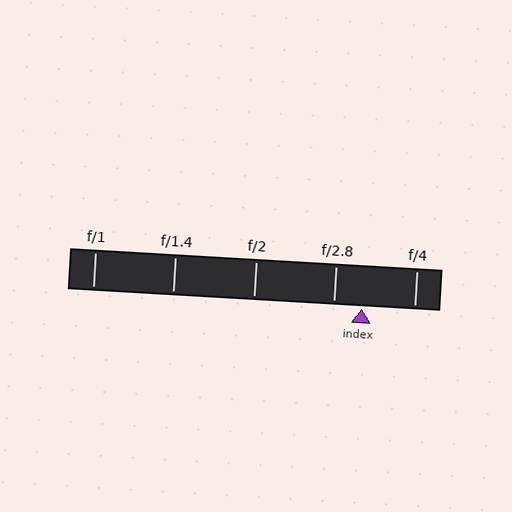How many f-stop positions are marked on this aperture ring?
There are 5 f-stop positions marked.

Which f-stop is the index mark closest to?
The index mark is closest to f/2.8.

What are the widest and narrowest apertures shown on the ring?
The widest aperture shown is f/1 and the narrowest is f/4.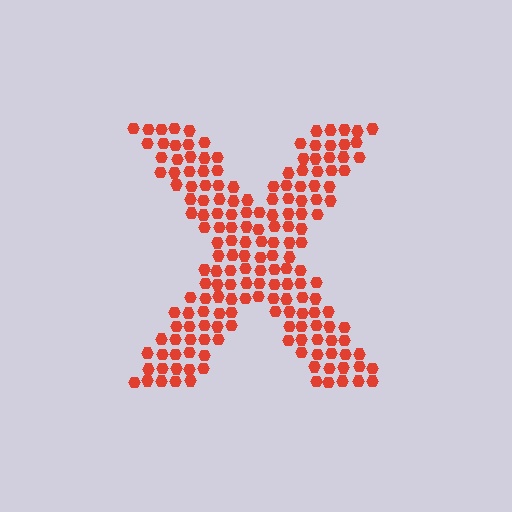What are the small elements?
The small elements are hexagons.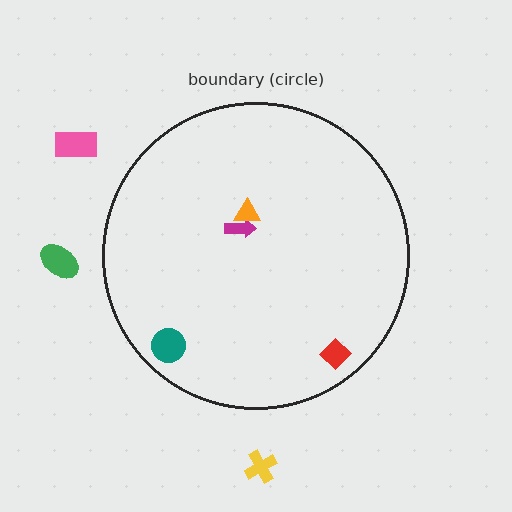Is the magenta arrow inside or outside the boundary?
Inside.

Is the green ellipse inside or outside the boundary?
Outside.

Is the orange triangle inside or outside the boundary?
Inside.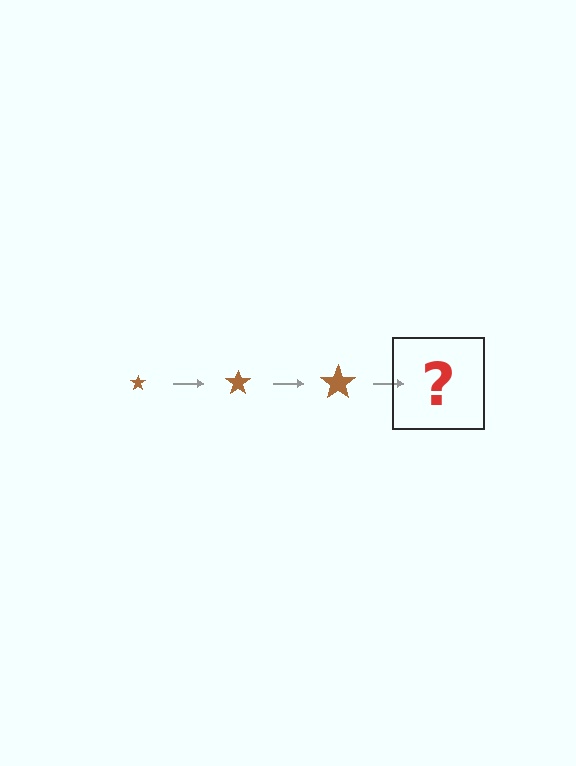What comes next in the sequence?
The next element should be a brown star, larger than the previous one.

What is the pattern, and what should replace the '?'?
The pattern is that the star gets progressively larger each step. The '?' should be a brown star, larger than the previous one.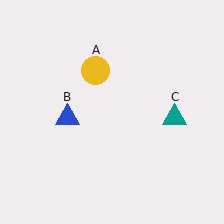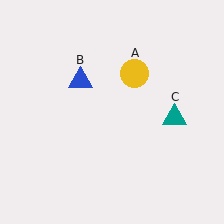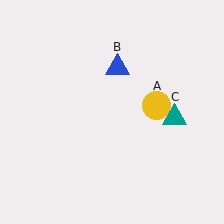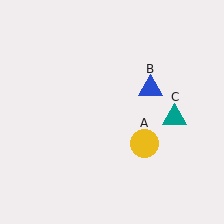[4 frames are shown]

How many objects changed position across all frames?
2 objects changed position: yellow circle (object A), blue triangle (object B).